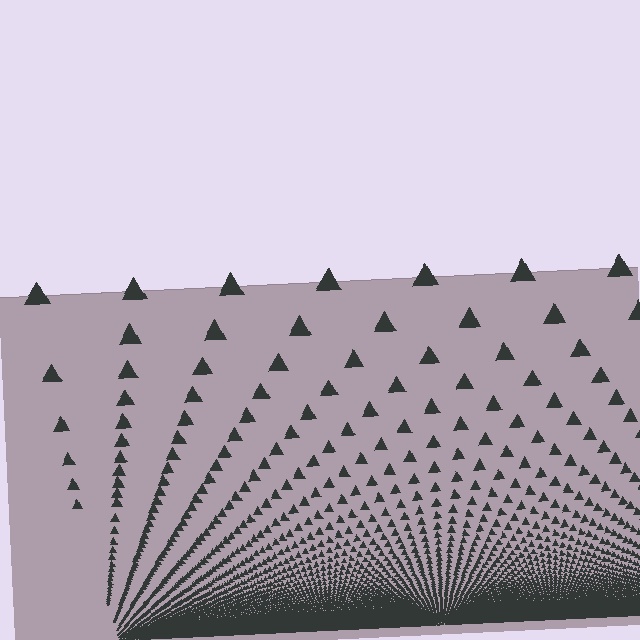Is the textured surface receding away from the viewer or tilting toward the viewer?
The surface appears to tilt toward the viewer. Texture elements get larger and sparser toward the top.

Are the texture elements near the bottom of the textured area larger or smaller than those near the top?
Smaller. The gradient is inverted — elements near the bottom are smaller and denser.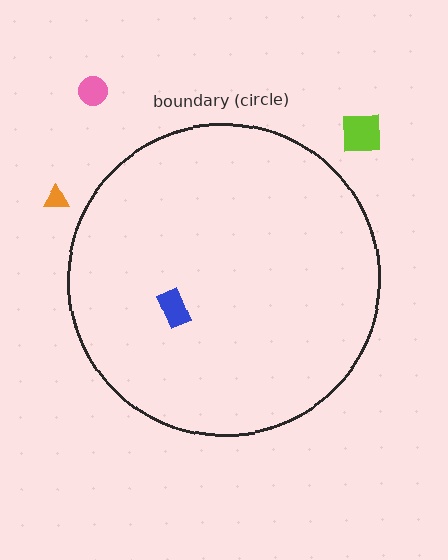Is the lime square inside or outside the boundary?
Outside.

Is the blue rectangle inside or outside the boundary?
Inside.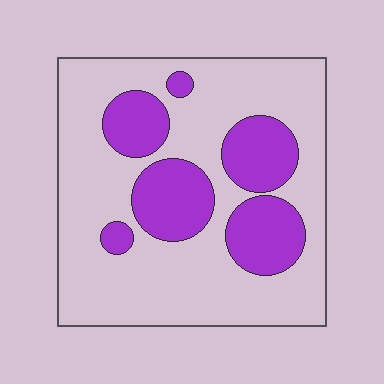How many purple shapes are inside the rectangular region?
6.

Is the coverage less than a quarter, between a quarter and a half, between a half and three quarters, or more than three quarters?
Between a quarter and a half.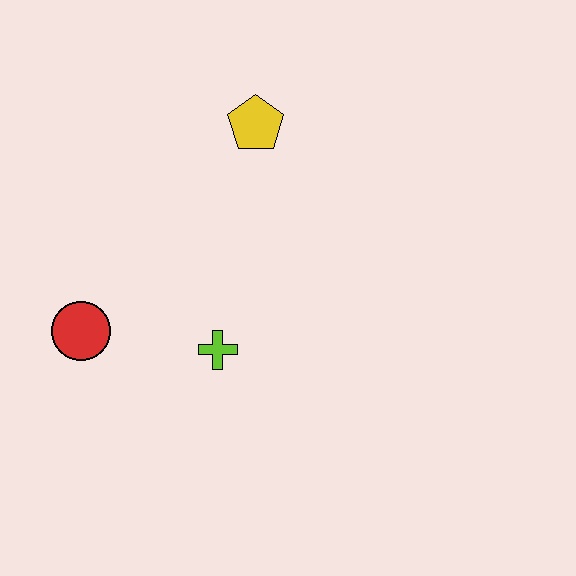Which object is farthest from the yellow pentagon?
The red circle is farthest from the yellow pentagon.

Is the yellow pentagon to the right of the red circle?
Yes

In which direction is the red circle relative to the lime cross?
The red circle is to the left of the lime cross.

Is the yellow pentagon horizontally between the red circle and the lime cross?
No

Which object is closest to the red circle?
The lime cross is closest to the red circle.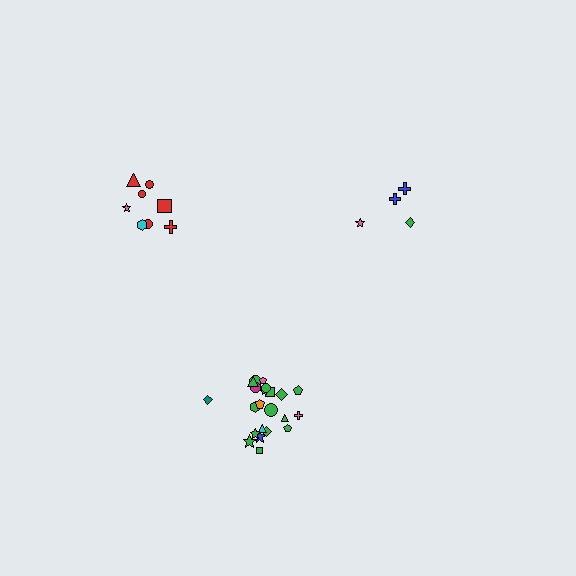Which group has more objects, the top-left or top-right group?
The top-left group.